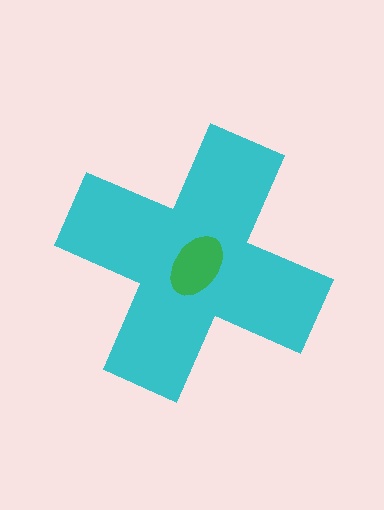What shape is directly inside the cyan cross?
The green ellipse.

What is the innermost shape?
The green ellipse.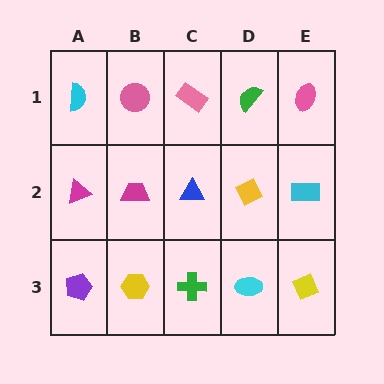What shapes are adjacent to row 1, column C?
A blue triangle (row 2, column C), a pink circle (row 1, column B), a green semicircle (row 1, column D).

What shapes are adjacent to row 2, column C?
A pink rectangle (row 1, column C), a green cross (row 3, column C), a magenta trapezoid (row 2, column B), a yellow diamond (row 2, column D).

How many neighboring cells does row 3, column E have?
2.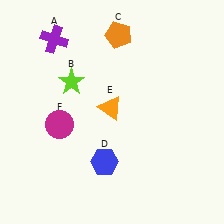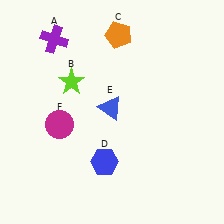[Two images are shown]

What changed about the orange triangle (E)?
In Image 1, E is orange. In Image 2, it changed to blue.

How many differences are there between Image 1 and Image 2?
There is 1 difference between the two images.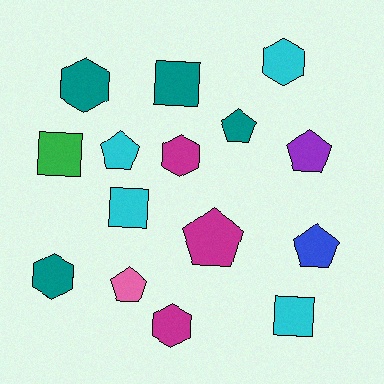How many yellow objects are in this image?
There are no yellow objects.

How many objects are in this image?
There are 15 objects.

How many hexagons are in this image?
There are 5 hexagons.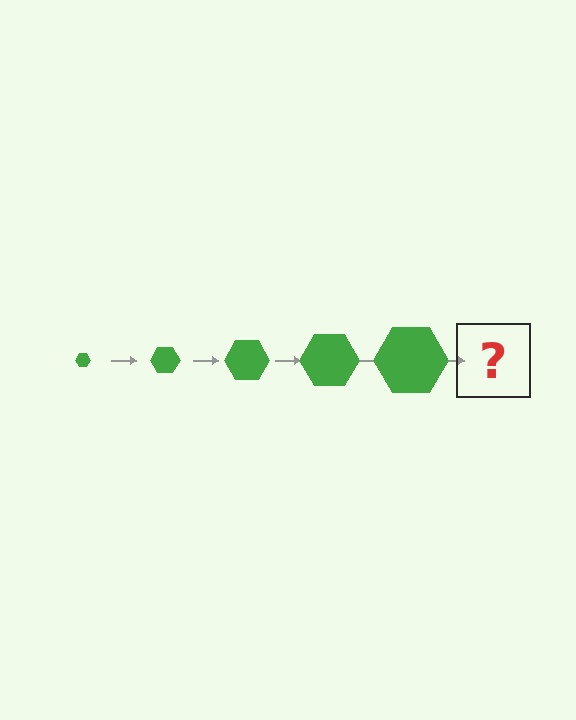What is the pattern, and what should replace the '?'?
The pattern is that the hexagon gets progressively larger each step. The '?' should be a green hexagon, larger than the previous one.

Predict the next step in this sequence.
The next step is a green hexagon, larger than the previous one.